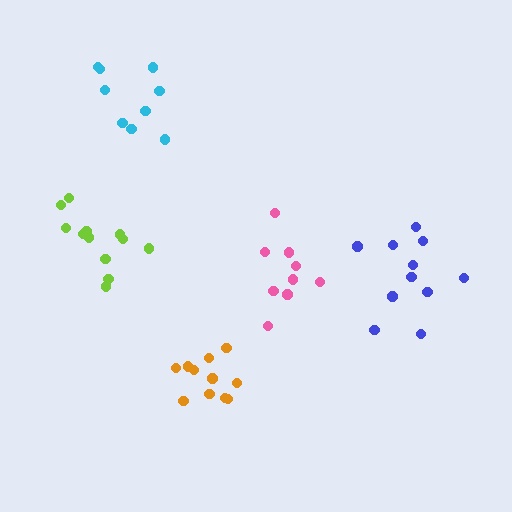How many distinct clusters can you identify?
There are 5 distinct clusters.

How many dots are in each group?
Group 1: 9 dots, Group 2: 12 dots, Group 3: 10 dots, Group 4: 11 dots, Group 5: 11 dots (53 total).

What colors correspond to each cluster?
The clusters are colored: pink, lime, cyan, blue, orange.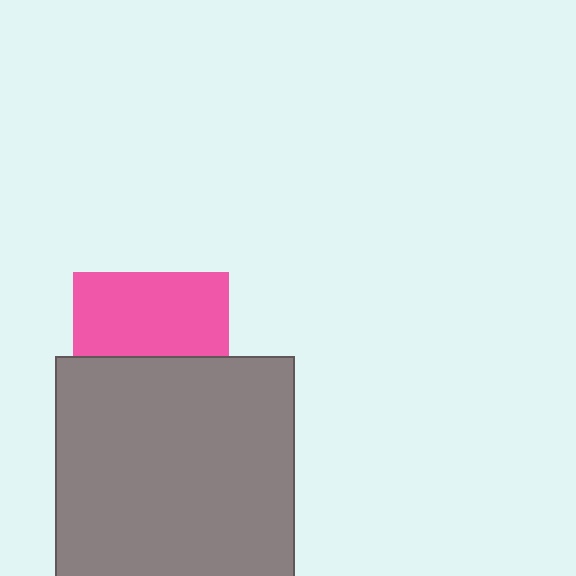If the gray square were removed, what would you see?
You would see the complete pink square.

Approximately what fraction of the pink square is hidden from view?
Roughly 47% of the pink square is hidden behind the gray square.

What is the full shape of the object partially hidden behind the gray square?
The partially hidden object is a pink square.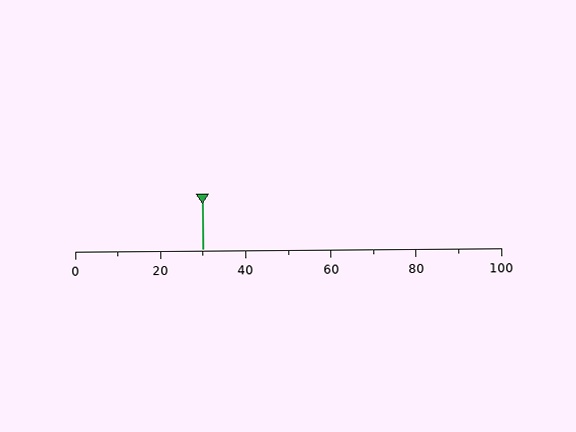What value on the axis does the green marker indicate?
The marker indicates approximately 30.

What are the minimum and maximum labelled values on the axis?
The axis runs from 0 to 100.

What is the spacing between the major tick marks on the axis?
The major ticks are spaced 20 apart.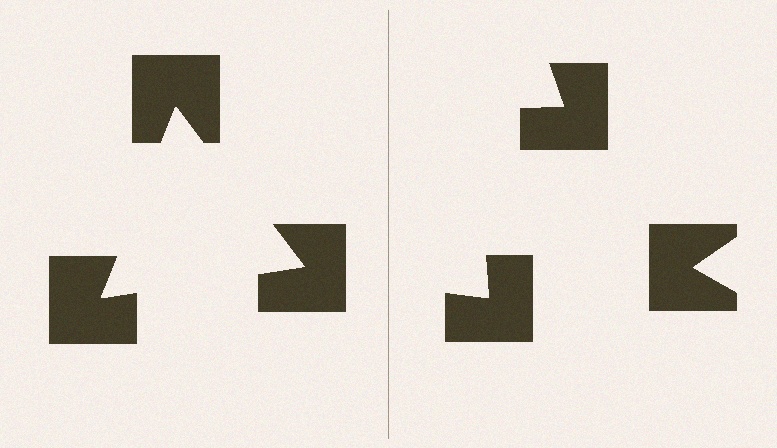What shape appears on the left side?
An illusory triangle.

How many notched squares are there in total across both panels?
6 — 3 on each side.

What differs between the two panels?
The notched squares are positioned identically on both sides; only the wedge orientations differ. On the left they align to a triangle; on the right they are misaligned.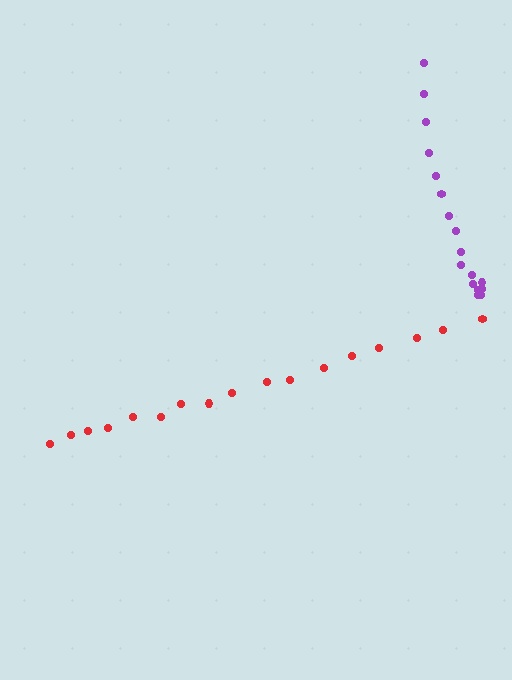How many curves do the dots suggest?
There are 2 distinct paths.